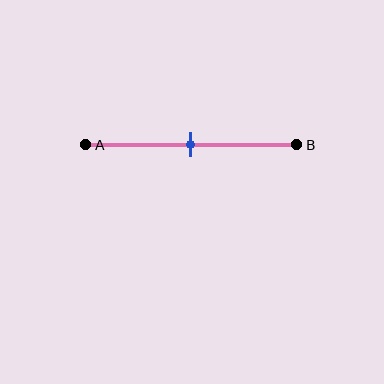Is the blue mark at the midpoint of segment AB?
Yes, the mark is approximately at the midpoint.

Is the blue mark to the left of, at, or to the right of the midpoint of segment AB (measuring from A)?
The blue mark is approximately at the midpoint of segment AB.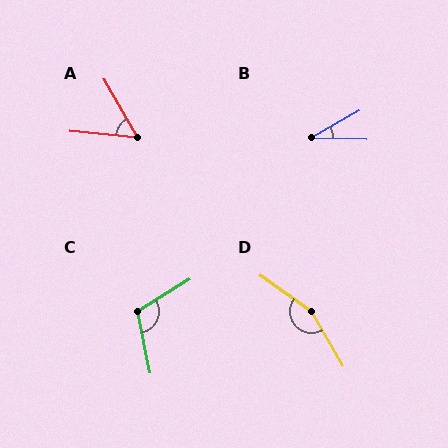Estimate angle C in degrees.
Approximately 111 degrees.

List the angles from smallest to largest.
B (31°), A (54°), C (111°), D (156°).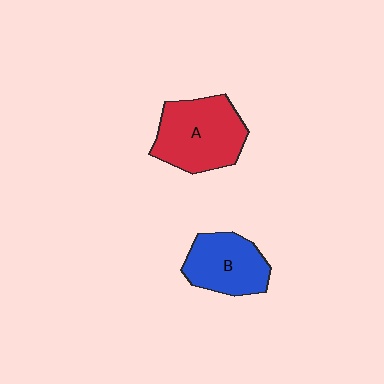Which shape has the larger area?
Shape A (red).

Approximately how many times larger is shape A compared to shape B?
Approximately 1.3 times.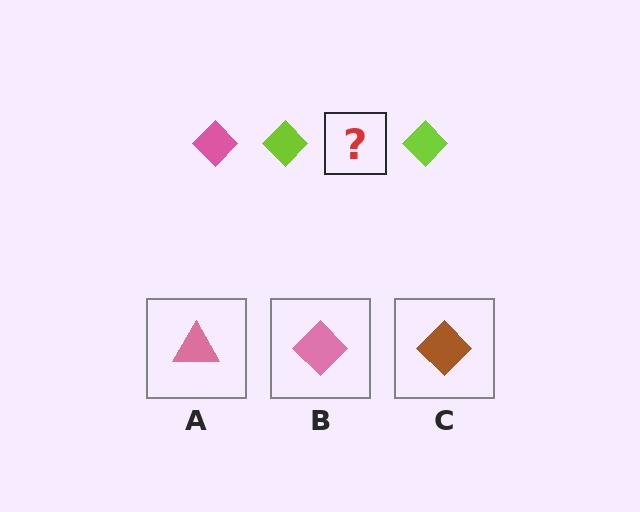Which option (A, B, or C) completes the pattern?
B.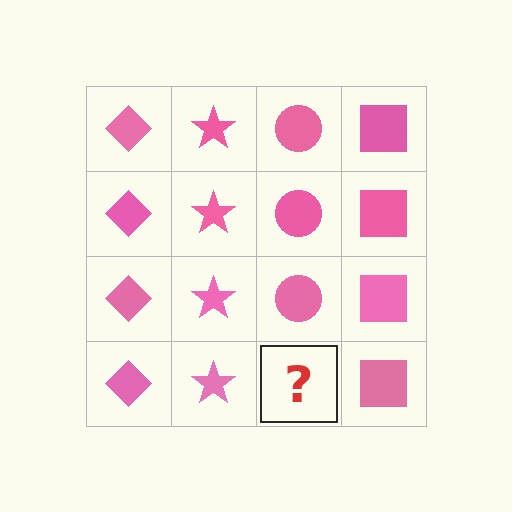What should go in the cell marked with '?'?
The missing cell should contain a pink circle.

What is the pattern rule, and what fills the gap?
The rule is that each column has a consistent shape. The gap should be filled with a pink circle.